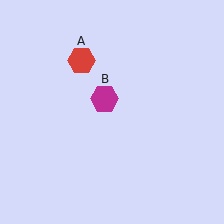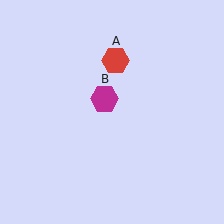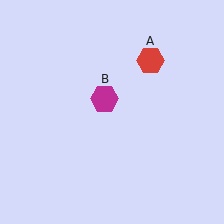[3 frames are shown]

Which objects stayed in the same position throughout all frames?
Magenta hexagon (object B) remained stationary.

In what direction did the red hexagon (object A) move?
The red hexagon (object A) moved right.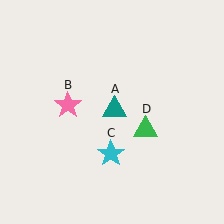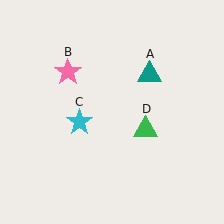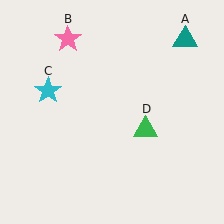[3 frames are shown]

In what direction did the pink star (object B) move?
The pink star (object B) moved up.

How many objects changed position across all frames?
3 objects changed position: teal triangle (object A), pink star (object B), cyan star (object C).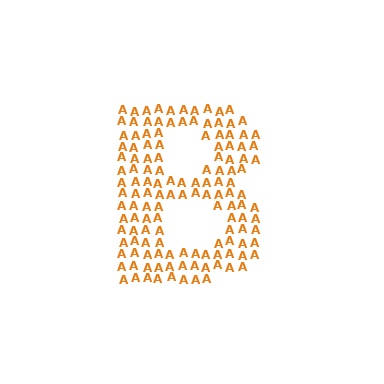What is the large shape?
The large shape is the letter B.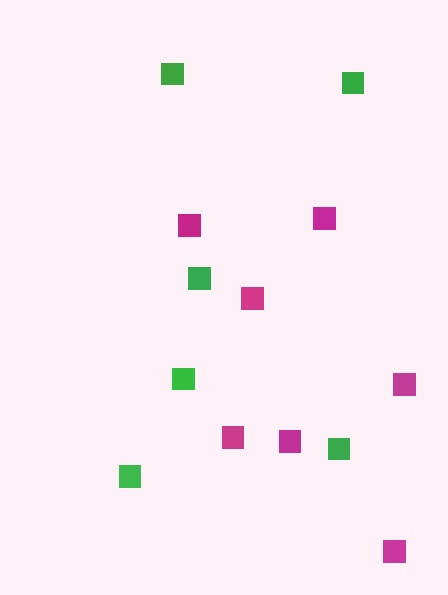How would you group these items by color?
There are 2 groups: one group of magenta squares (7) and one group of green squares (6).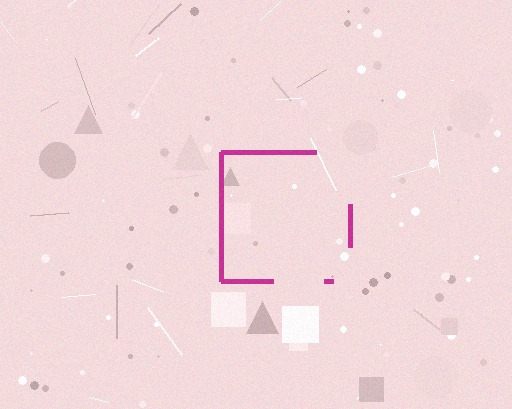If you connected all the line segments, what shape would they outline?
They would outline a square.